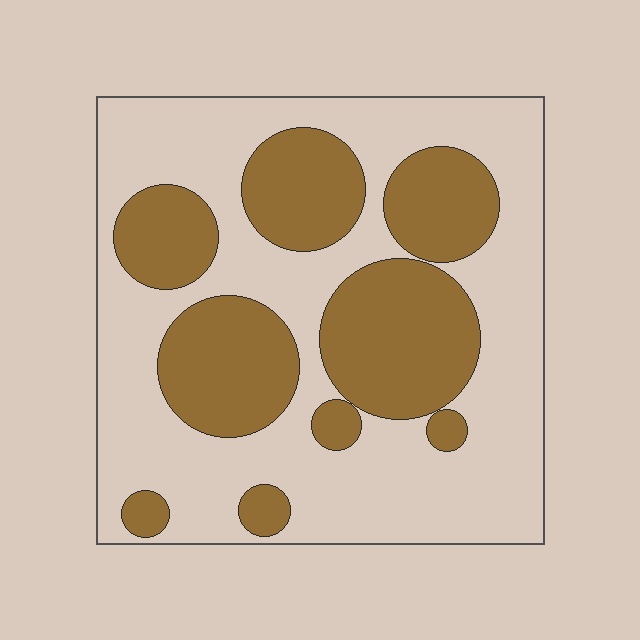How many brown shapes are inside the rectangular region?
9.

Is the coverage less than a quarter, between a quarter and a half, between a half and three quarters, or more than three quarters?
Between a quarter and a half.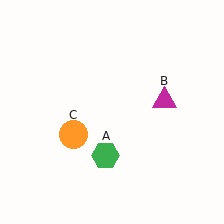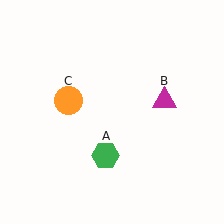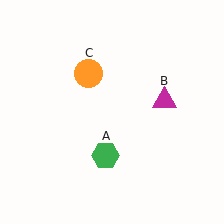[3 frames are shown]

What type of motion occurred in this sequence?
The orange circle (object C) rotated clockwise around the center of the scene.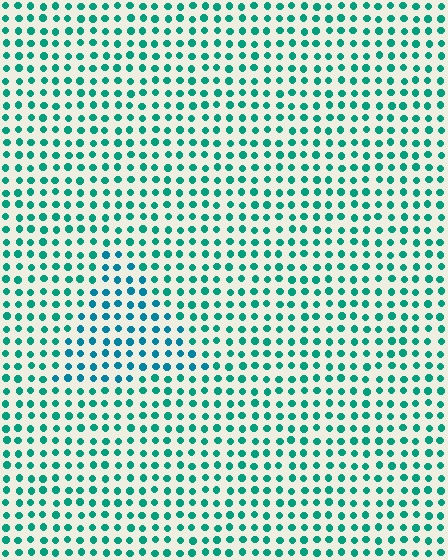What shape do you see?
I see a triangle.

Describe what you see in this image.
The image is filled with small teal elements in a uniform arrangement. A triangle-shaped region is visible where the elements are tinted to a slightly different hue, forming a subtle color boundary.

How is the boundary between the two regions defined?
The boundary is defined purely by a slight shift in hue (about 24 degrees). Spacing, size, and orientation are identical on both sides.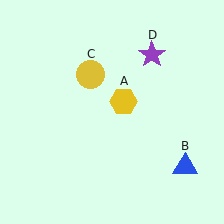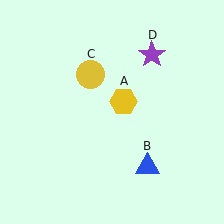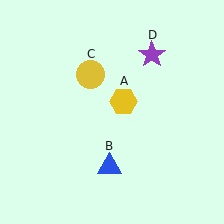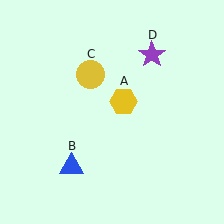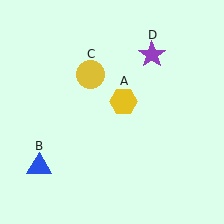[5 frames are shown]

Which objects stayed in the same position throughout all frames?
Yellow hexagon (object A) and yellow circle (object C) and purple star (object D) remained stationary.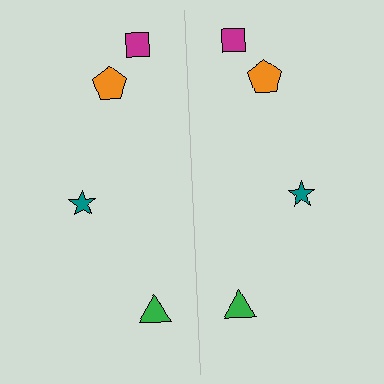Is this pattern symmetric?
Yes, this pattern has bilateral (reflection) symmetry.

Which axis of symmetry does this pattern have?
The pattern has a vertical axis of symmetry running through the center of the image.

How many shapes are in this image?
There are 8 shapes in this image.